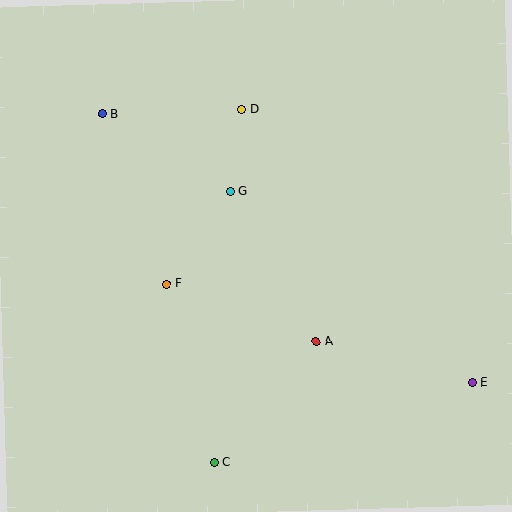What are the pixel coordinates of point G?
Point G is at (230, 191).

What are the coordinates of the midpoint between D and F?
The midpoint between D and F is at (204, 197).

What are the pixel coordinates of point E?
Point E is at (472, 383).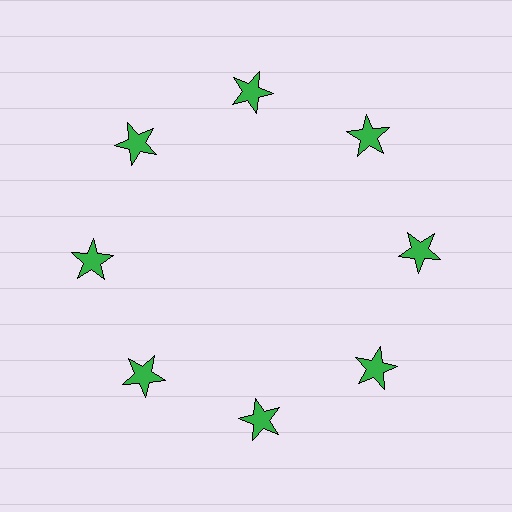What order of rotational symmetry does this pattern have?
This pattern has 8-fold rotational symmetry.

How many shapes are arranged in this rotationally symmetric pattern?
There are 8 shapes, arranged in 8 groups of 1.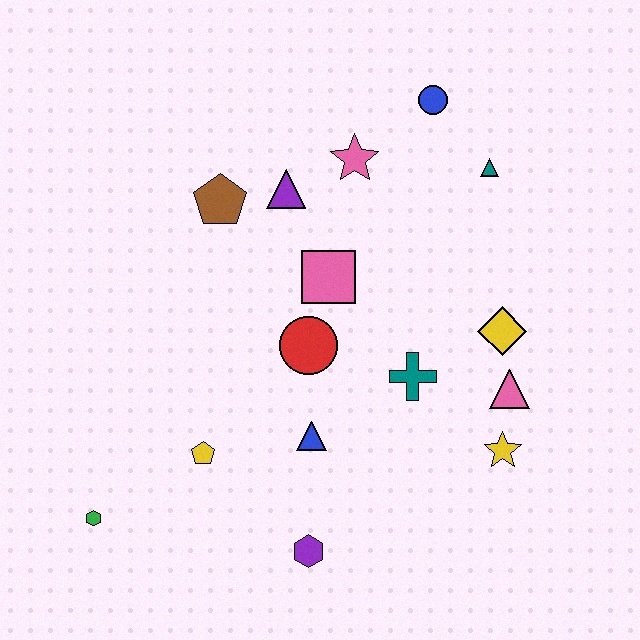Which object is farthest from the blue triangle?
The blue circle is farthest from the blue triangle.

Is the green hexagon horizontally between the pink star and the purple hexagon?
No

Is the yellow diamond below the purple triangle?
Yes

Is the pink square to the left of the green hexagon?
No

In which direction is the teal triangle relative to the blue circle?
The teal triangle is below the blue circle.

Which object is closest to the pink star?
The purple triangle is closest to the pink star.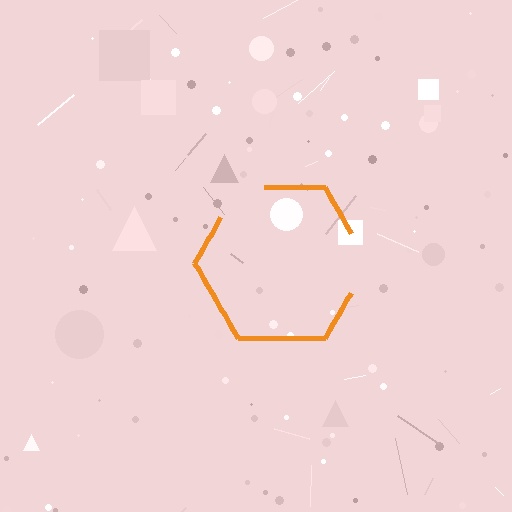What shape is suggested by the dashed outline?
The dashed outline suggests a hexagon.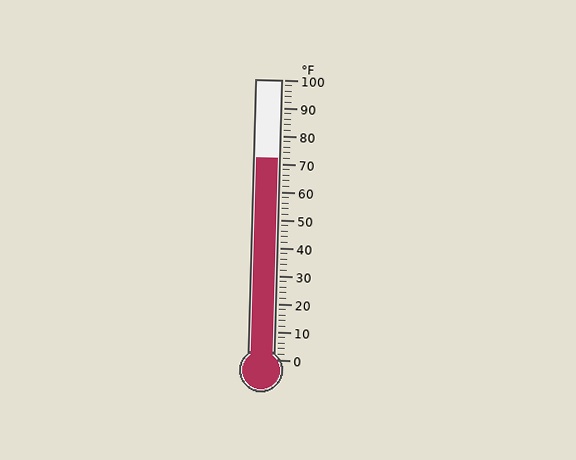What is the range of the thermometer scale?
The thermometer scale ranges from 0°F to 100°F.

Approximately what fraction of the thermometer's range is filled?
The thermometer is filled to approximately 70% of its range.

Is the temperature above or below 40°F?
The temperature is above 40°F.